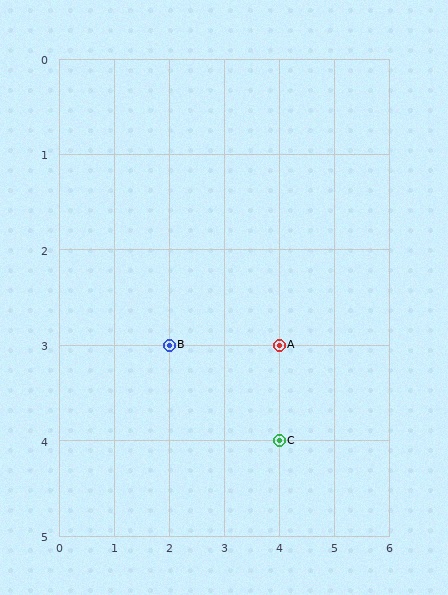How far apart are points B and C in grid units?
Points B and C are 2 columns and 1 row apart (about 2.2 grid units diagonally).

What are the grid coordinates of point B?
Point B is at grid coordinates (2, 3).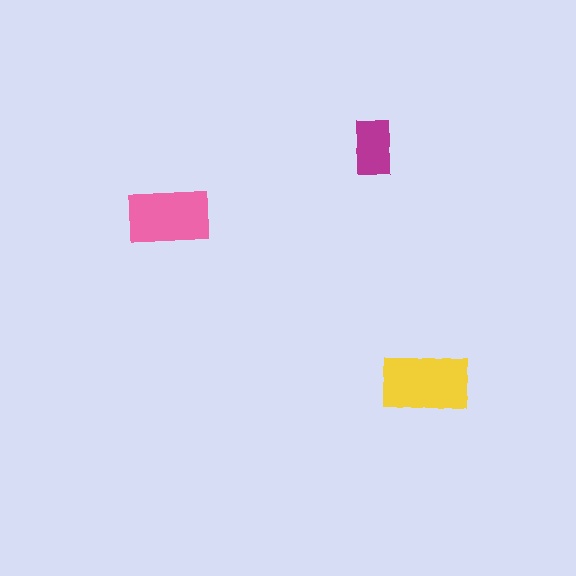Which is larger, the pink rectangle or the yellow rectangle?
The yellow one.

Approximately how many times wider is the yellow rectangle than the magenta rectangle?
About 1.5 times wider.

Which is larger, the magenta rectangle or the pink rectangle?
The pink one.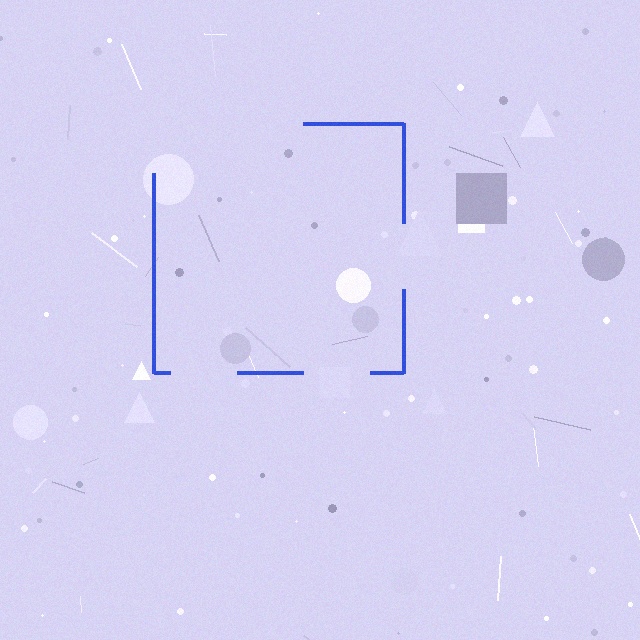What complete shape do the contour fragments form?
The contour fragments form a square.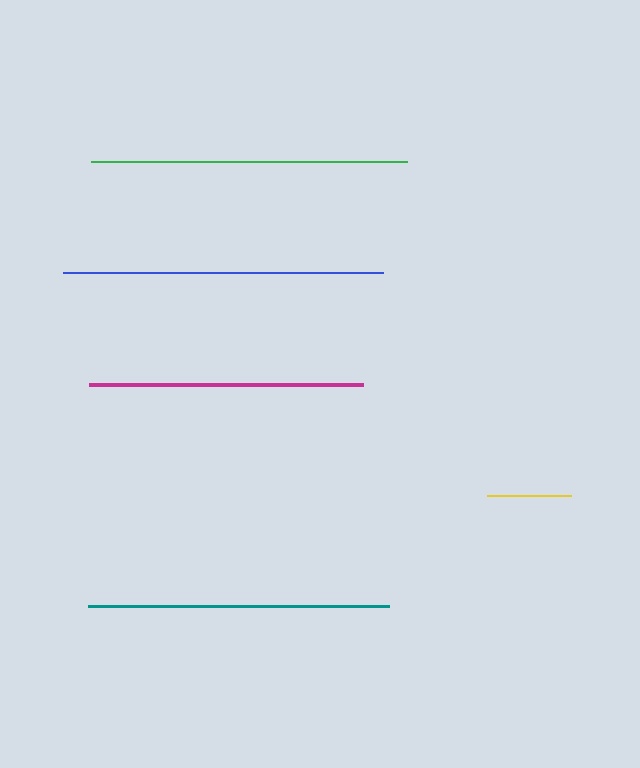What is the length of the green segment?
The green segment is approximately 316 pixels long.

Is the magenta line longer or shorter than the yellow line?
The magenta line is longer than the yellow line.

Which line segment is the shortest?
The yellow line is the shortest at approximately 84 pixels.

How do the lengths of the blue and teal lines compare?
The blue and teal lines are approximately the same length.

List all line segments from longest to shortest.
From longest to shortest: blue, green, teal, magenta, yellow.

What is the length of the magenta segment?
The magenta segment is approximately 274 pixels long.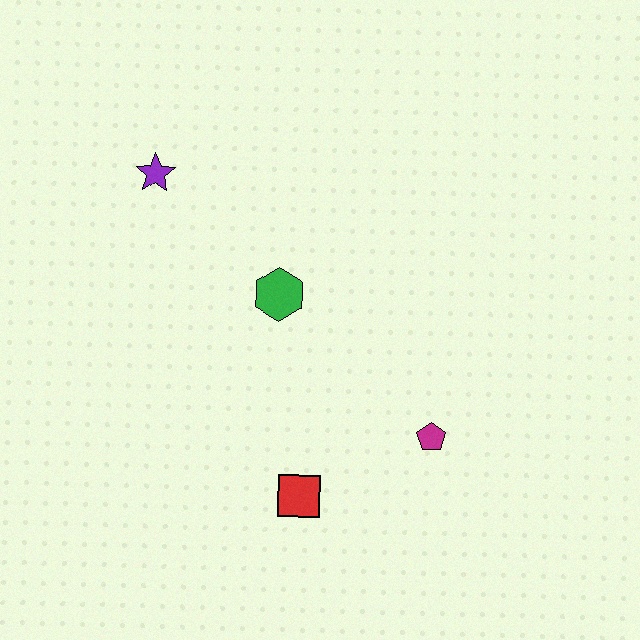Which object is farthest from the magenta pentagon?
The purple star is farthest from the magenta pentagon.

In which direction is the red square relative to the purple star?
The red square is below the purple star.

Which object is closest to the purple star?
The green hexagon is closest to the purple star.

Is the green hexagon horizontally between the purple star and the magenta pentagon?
Yes